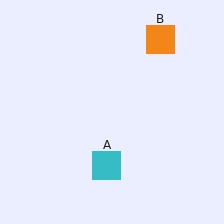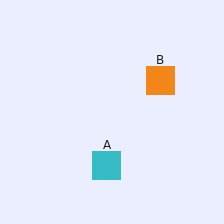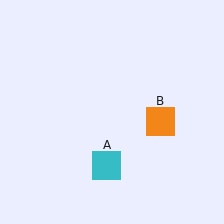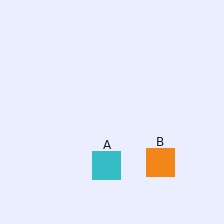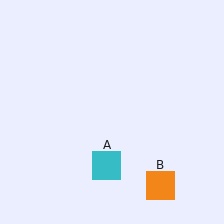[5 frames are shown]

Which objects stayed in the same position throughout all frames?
Cyan square (object A) remained stationary.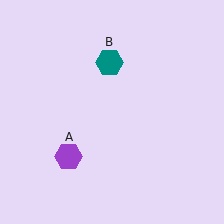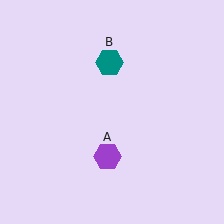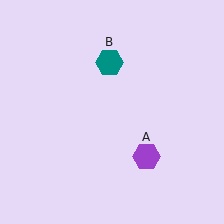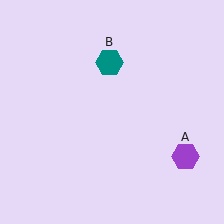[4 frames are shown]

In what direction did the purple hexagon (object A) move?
The purple hexagon (object A) moved right.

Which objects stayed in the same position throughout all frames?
Teal hexagon (object B) remained stationary.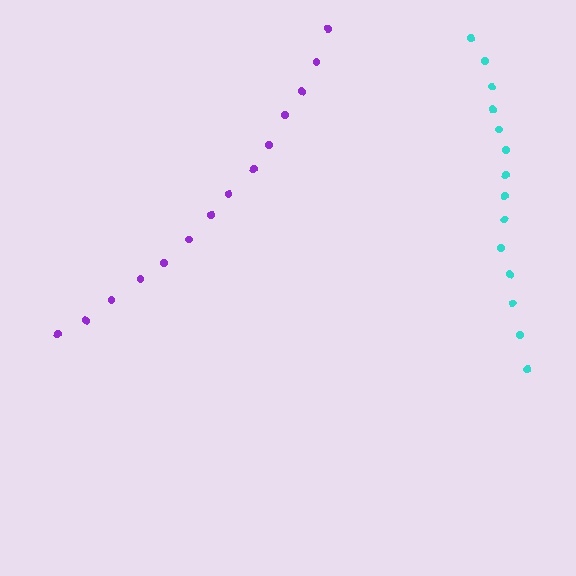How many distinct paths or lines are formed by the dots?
There are 2 distinct paths.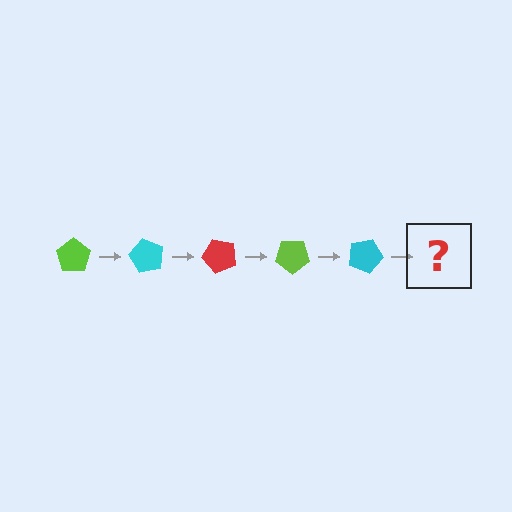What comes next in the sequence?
The next element should be a red pentagon, rotated 300 degrees from the start.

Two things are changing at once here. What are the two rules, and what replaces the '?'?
The two rules are that it rotates 60 degrees each step and the color cycles through lime, cyan, and red. The '?' should be a red pentagon, rotated 300 degrees from the start.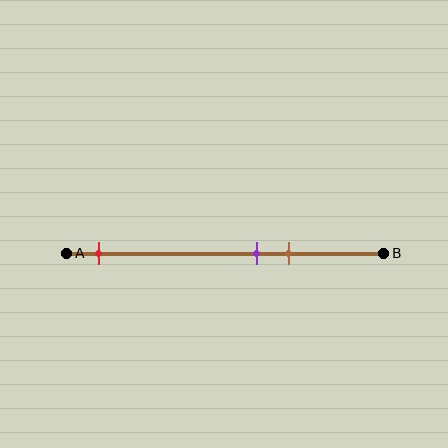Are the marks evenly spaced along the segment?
No, the marks are not evenly spaced.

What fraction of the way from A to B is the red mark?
The red mark is approximately 10% (0.1) of the way from A to B.